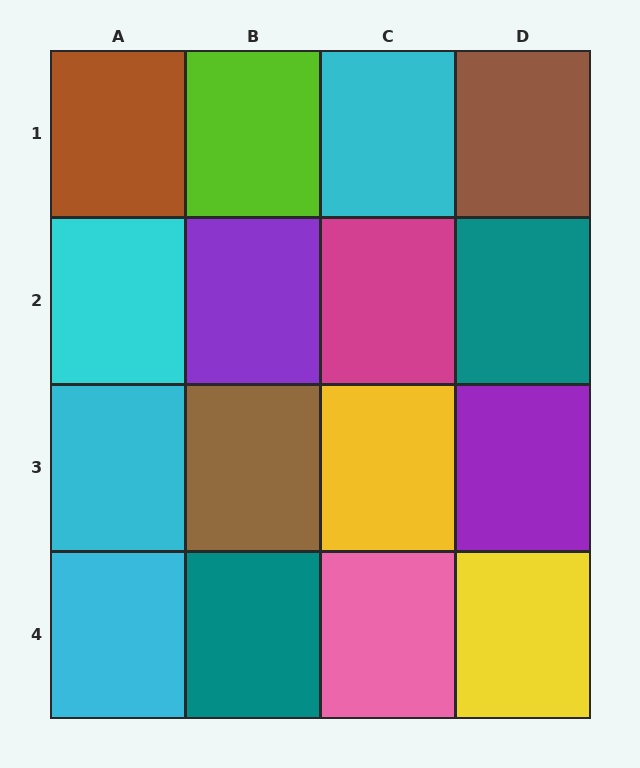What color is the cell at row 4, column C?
Pink.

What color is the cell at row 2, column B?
Purple.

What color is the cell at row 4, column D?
Yellow.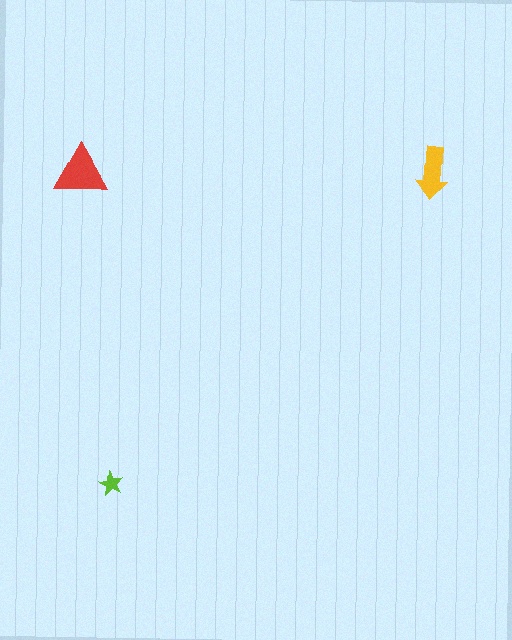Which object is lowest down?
The lime star is bottommost.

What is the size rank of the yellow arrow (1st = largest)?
2nd.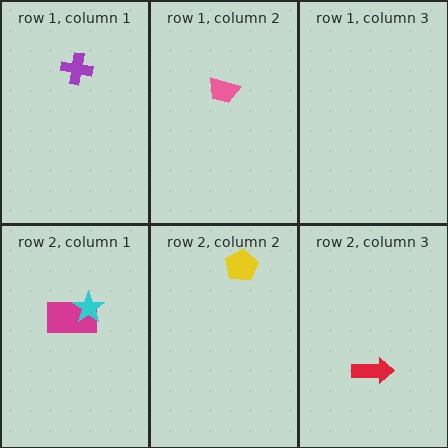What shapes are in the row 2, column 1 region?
The magenta rectangle, the cyan star.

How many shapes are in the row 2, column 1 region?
2.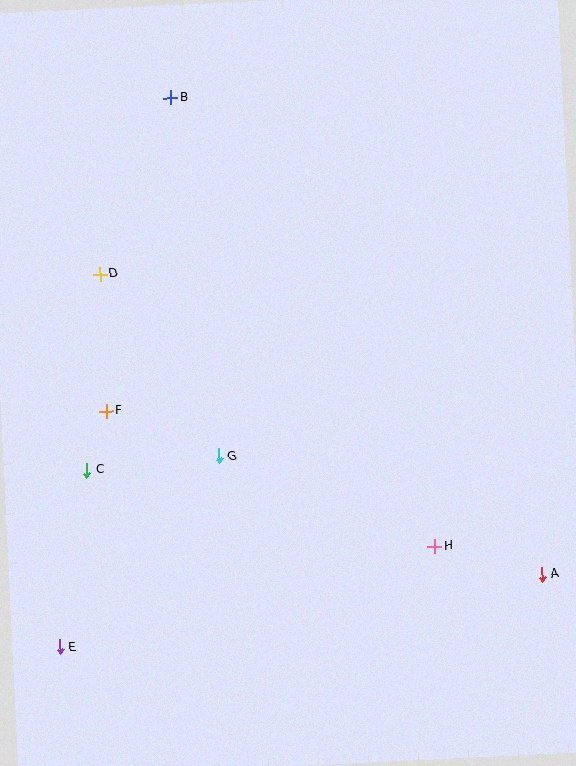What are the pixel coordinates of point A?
Point A is at (542, 574).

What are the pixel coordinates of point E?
Point E is at (60, 647).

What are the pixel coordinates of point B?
Point B is at (171, 97).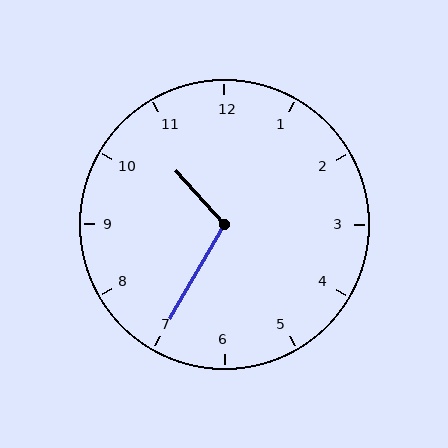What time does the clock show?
10:35.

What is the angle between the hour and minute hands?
Approximately 108 degrees.